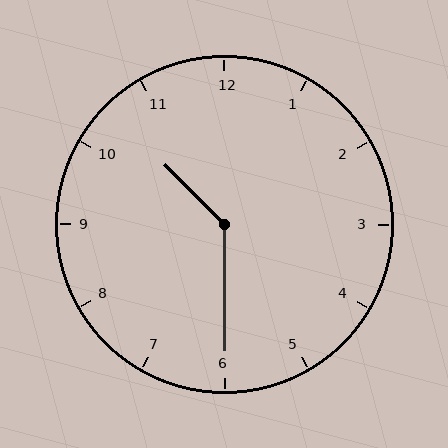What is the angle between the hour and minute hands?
Approximately 135 degrees.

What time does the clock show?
10:30.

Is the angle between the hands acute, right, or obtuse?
It is obtuse.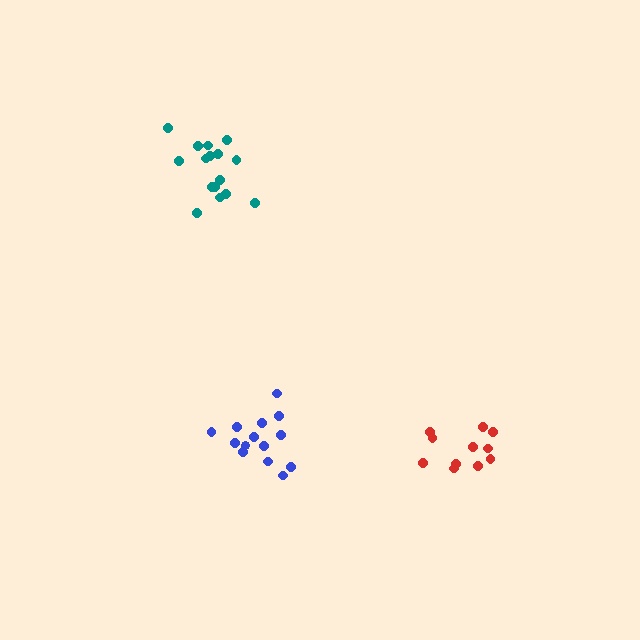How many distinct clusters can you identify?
There are 3 distinct clusters.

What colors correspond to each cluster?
The clusters are colored: teal, blue, red.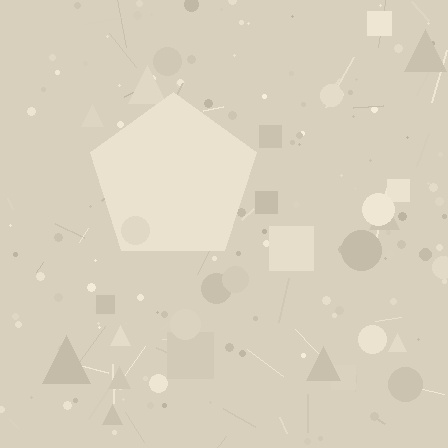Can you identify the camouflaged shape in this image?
The camouflaged shape is a pentagon.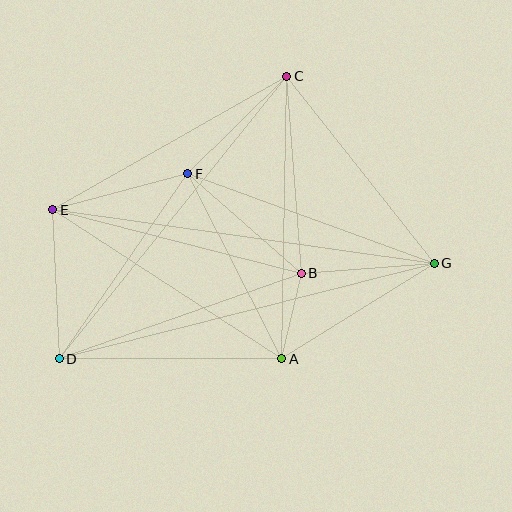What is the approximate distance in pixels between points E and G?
The distance between E and G is approximately 385 pixels.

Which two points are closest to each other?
Points A and B are closest to each other.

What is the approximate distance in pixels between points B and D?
The distance between B and D is approximately 256 pixels.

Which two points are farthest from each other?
Points D and G are farthest from each other.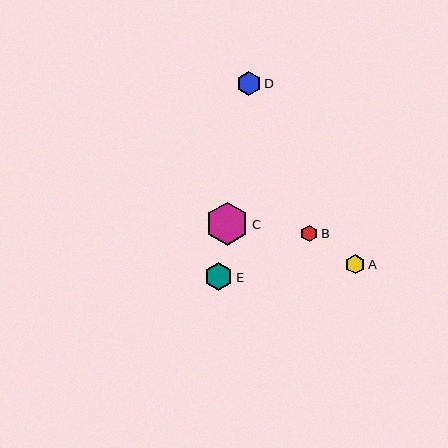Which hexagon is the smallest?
Hexagon B is the smallest with a size of approximately 17 pixels.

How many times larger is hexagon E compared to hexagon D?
Hexagon E is approximately 1.2 times the size of hexagon D.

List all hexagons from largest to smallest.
From largest to smallest: C, E, D, A, B.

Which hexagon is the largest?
Hexagon C is the largest with a size of approximately 43 pixels.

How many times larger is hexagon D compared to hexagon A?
Hexagon D is approximately 1.2 times the size of hexagon A.